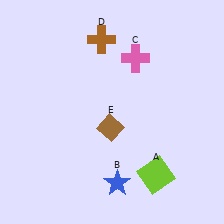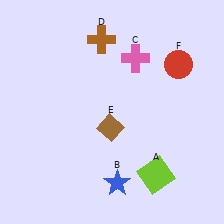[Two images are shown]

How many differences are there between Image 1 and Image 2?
There is 1 difference between the two images.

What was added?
A red circle (F) was added in Image 2.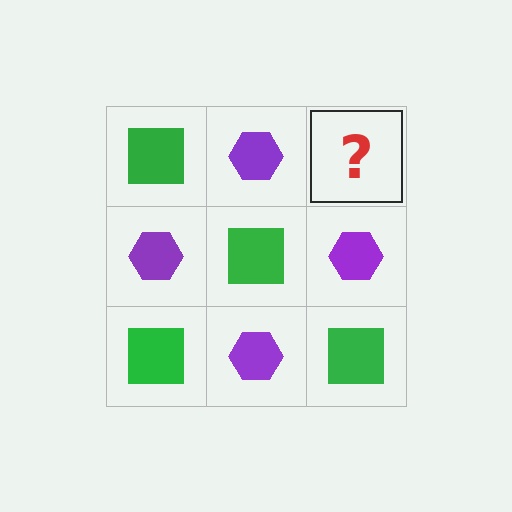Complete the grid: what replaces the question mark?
The question mark should be replaced with a green square.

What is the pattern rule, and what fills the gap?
The rule is that it alternates green square and purple hexagon in a checkerboard pattern. The gap should be filled with a green square.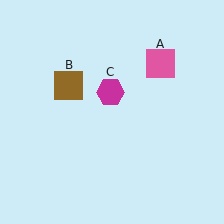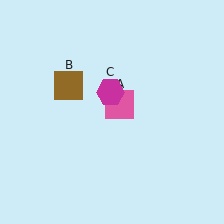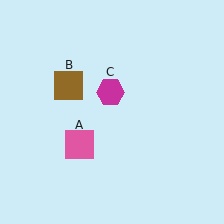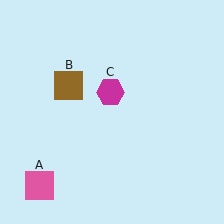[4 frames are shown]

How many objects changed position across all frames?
1 object changed position: pink square (object A).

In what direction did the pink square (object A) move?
The pink square (object A) moved down and to the left.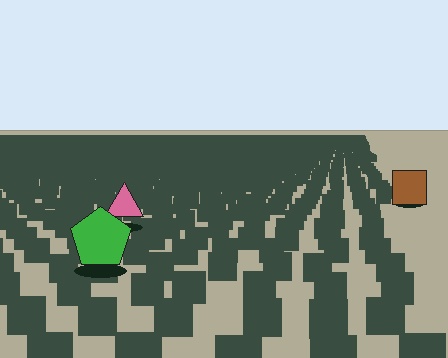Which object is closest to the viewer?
The green pentagon is closest. The texture marks near it are larger and more spread out.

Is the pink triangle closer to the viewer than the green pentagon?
No. The green pentagon is closer — you can tell from the texture gradient: the ground texture is coarser near it.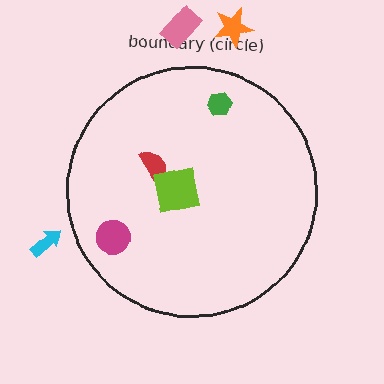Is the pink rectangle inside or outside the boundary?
Outside.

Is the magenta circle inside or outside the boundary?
Inside.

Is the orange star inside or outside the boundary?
Outside.